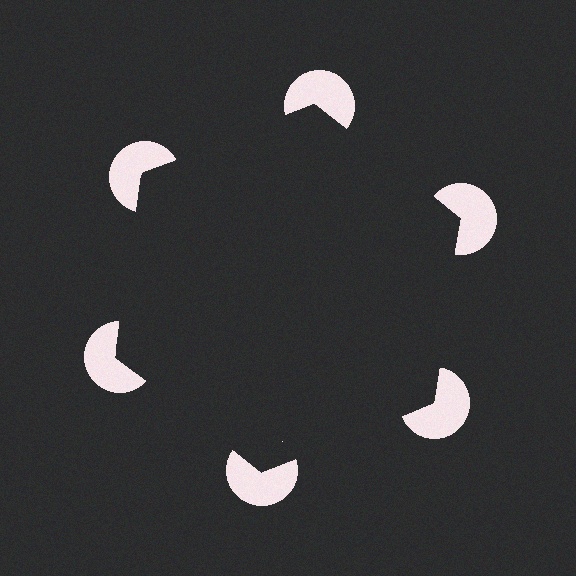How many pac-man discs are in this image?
There are 6 — one at each vertex of the illusory hexagon.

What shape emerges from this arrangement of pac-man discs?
An illusory hexagon — its edges are inferred from the aligned wedge cuts in the pac-man discs, not physically drawn.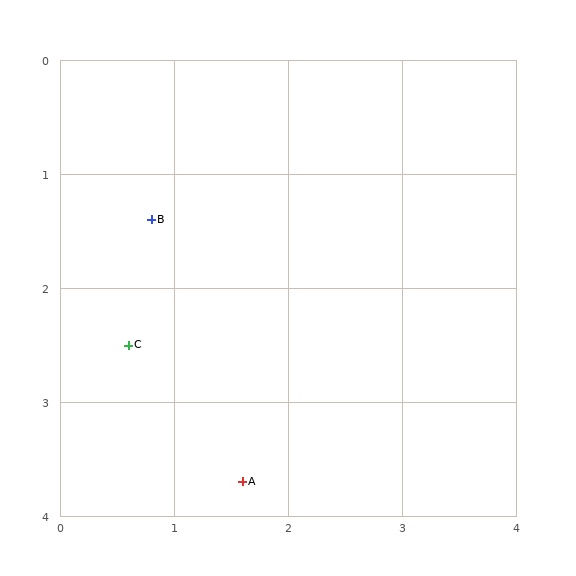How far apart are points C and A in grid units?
Points C and A are about 1.6 grid units apart.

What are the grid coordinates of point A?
Point A is at approximately (1.6, 3.7).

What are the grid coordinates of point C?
Point C is at approximately (0.6, 2.5).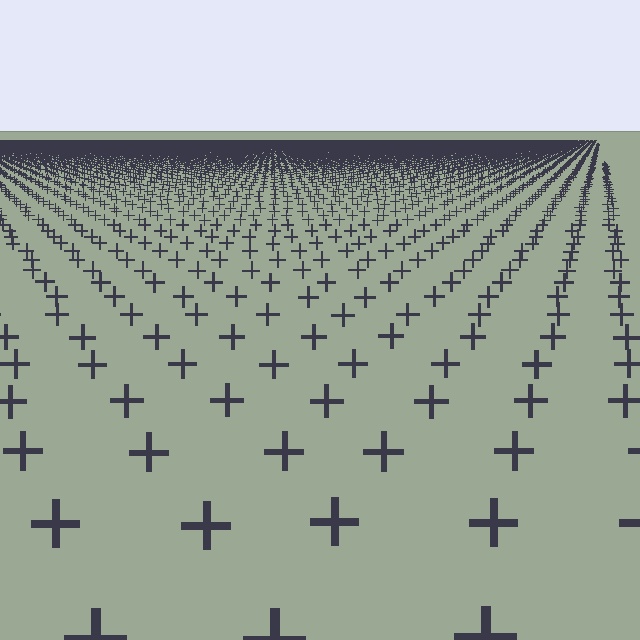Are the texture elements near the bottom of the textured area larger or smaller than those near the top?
Larger. Near the bottom, elements are closer to the viewer and appear at a bigger on-screen size.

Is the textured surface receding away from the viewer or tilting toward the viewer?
The surface is receding away from the viewer. Texture elements get smaller and denser toward the top.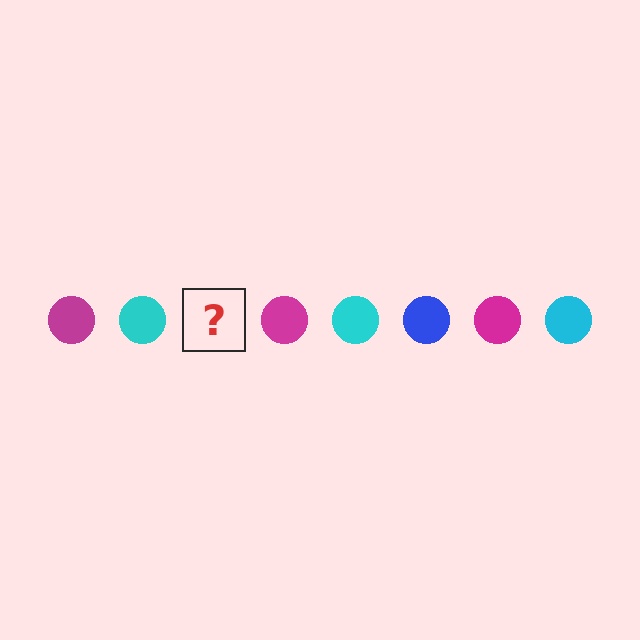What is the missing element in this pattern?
The missing element is a blue circle.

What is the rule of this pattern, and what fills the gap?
The rule is that the pattern cycles through magenta, cyan, blue circles. The gap should be filled with a blue circle.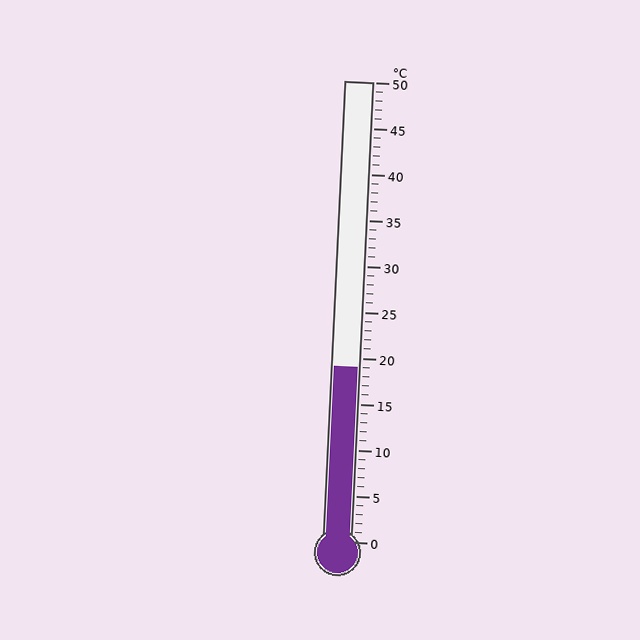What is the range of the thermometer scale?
The thermometer scale ranges from 0°C to 50°C.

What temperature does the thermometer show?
The thermometer shows approximately 19°C.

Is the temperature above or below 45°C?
The temperature is below 45°C.